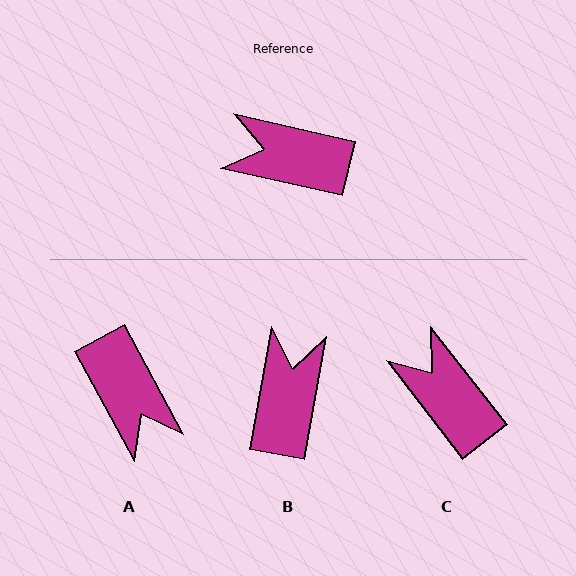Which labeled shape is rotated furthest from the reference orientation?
A, about 131 degrees away.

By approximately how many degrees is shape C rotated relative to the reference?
Approximately 40 degrees clockwise.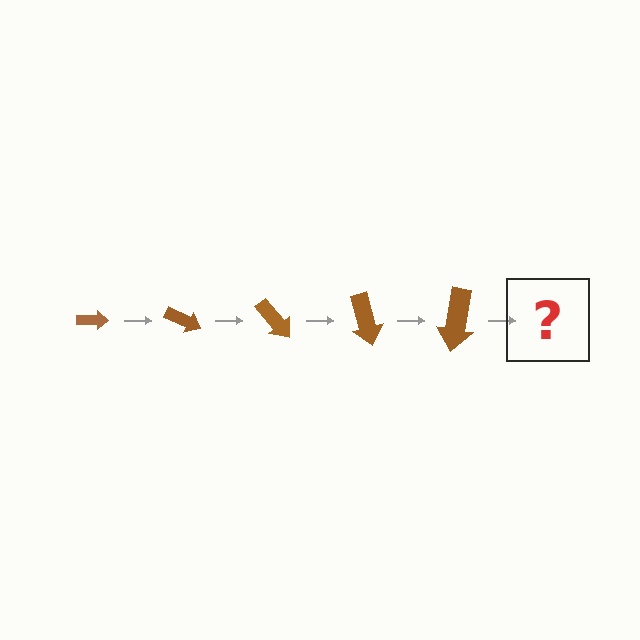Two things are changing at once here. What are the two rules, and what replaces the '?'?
The two rules are that the arrow grows larger each step and it rotates 25 degrees each step. The '?' should be an arrow, larger than the previous one and rotated 125 degrees from the start.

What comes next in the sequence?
The next element should be an arrow, larger than the previous one and rotated 125 degrees from the start.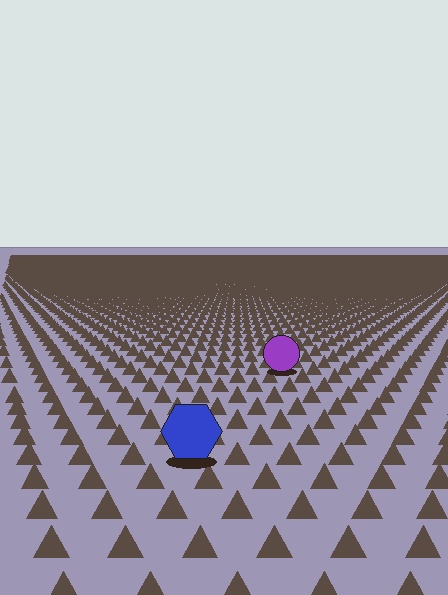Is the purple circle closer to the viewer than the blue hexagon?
No. The blue hexagon is closer — you can tell from the texture gradient: the ground texture is coarser near it.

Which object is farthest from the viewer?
The purple circle is farthest from the viewer. It appears smaller and the ground texture around it is denser.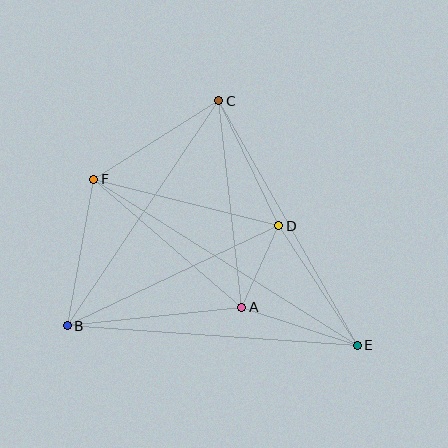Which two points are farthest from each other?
Points E and F are farthest from each other.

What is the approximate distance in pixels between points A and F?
The distance between A and F is approximately 196 pixels.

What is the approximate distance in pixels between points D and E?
The distance between D and E is approximately 143 pixels.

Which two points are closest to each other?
Points A and D are closest to each other.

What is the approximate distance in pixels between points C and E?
The distance between C and E is approximately 281 pixels.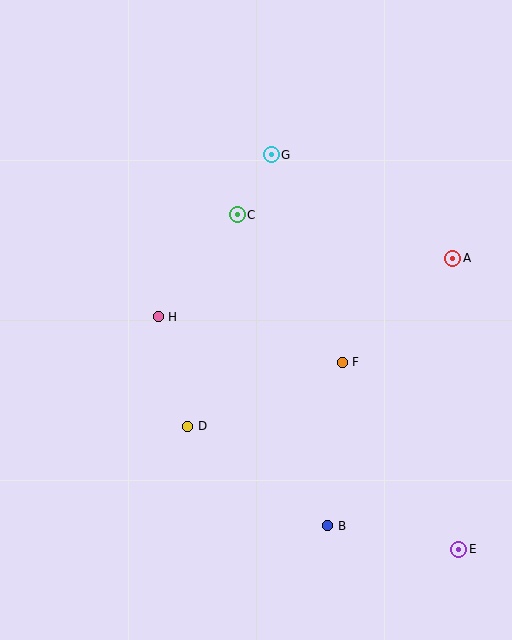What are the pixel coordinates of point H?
Point H is at (158, 317).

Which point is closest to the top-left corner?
Point G is closest to the top-left corner.